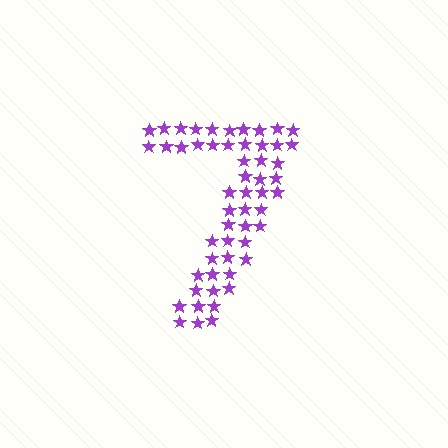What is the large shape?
The large shape is the digit 7.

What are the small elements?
The small elements are stars.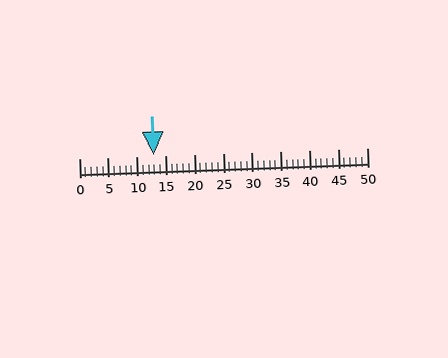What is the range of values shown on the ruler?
The ruler shows values from 0 to 50.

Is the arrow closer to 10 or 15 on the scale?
The arrow is closer to 15.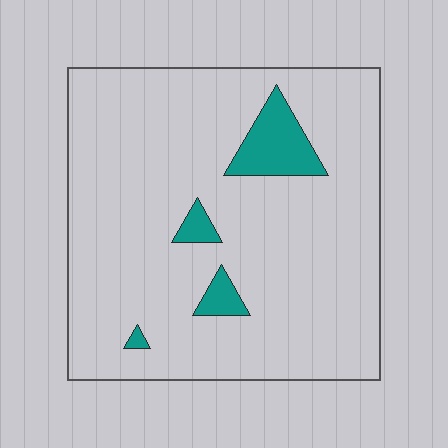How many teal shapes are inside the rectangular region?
4.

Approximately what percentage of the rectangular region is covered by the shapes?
Approximately 10%.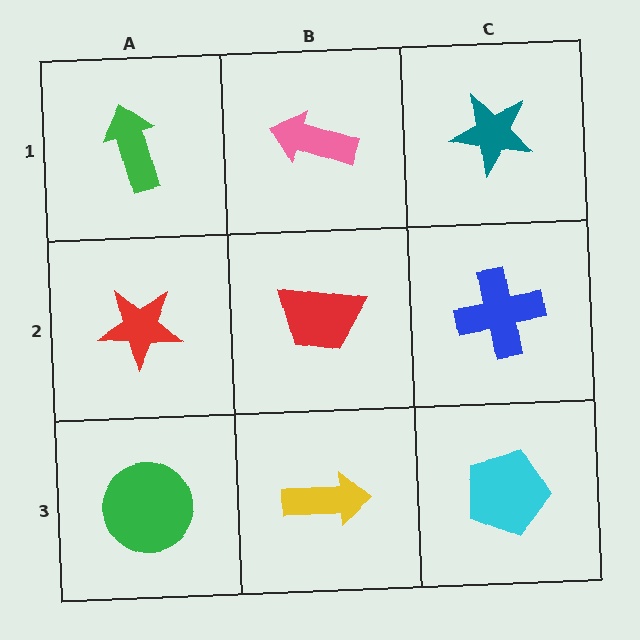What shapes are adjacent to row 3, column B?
A red trapezoid (row 2, column B), a green circle (row 3, column A), a cyan pentagon (row 3, column C).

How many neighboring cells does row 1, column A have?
2.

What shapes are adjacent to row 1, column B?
A red trapezoid (row 2, column B), a green arrow (row 1, column A), a teal star (row 1, column C).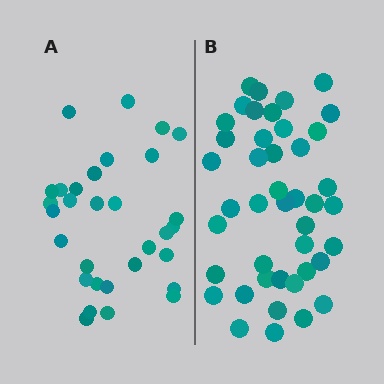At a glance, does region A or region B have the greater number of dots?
Region B (the right region) has more dots.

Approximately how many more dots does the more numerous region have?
Region B has roughly 12 or so more dots than region A.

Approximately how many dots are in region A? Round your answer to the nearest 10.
About 30 dots. (The exact count is 31, which rounds to 30.)